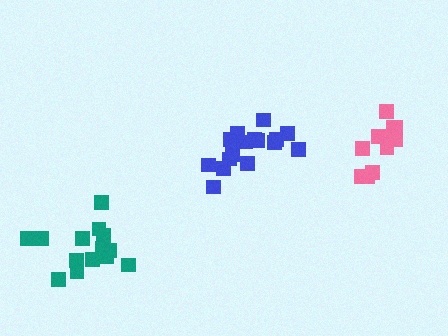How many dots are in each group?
Group 1: 14 dots, Group 2: 11 dots, Group 3: 16 dots (41 total).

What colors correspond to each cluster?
The clusters are colored: teal, pink, blue.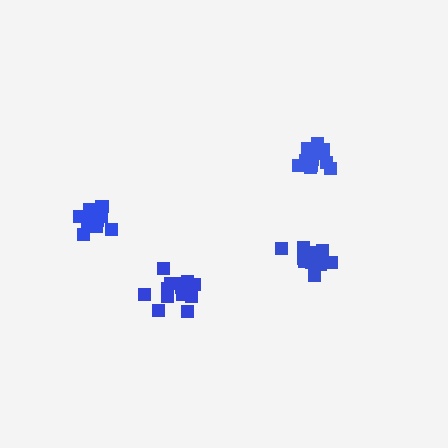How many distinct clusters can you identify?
There are 4 distinct clusters.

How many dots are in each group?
Group 1: 15 dots, Group 2: 14 dots, Group 3: 15 dots, Group 4: 15 dots (59 total).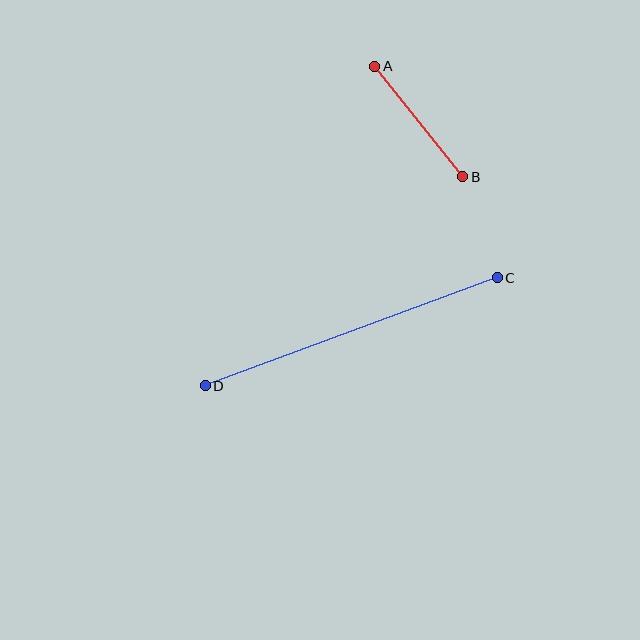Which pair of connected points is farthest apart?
Points C and D are farthest apart.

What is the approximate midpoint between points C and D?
The midpoint is at approximately (351, 332) pixels.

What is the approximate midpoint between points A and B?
The midpoint is at approximately (419, 121) pixels.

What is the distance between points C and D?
The distance is approximately 311 pixels.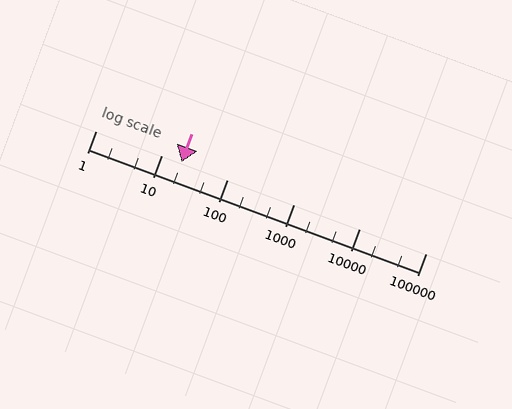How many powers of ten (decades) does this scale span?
The scale spans 5 decades, from 1 to 100000.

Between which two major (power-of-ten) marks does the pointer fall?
The pointer is between 10 and 100.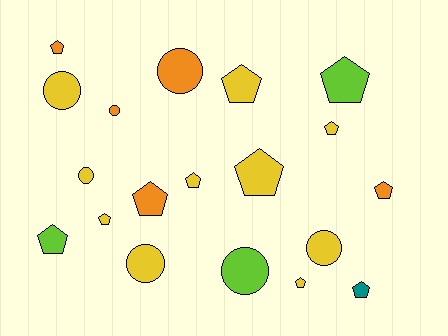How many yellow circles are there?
There are 4 yellow circles.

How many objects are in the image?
There are 19 objects.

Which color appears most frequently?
Yellow, with 10 objects.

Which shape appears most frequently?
Pentagon, with 12 objects.